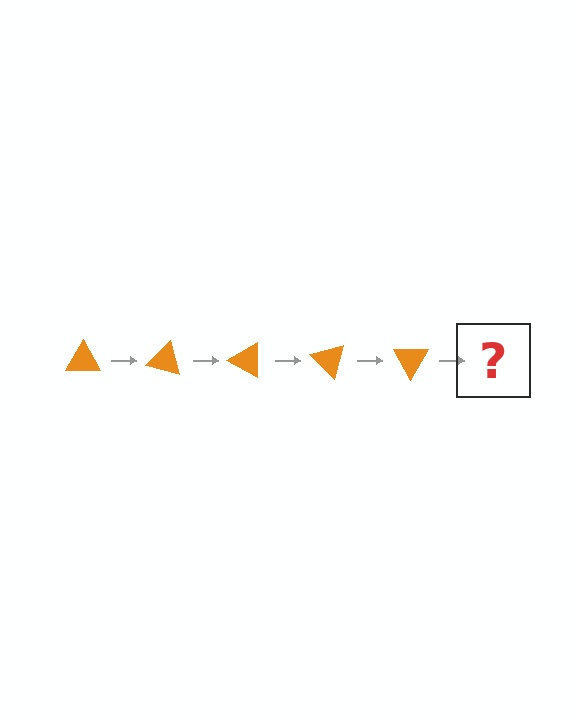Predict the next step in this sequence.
The next step is an orange triangle rotated 75 degrees.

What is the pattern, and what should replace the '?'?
The pattern is that the triangle rotates 15 degrees each step. The '?' should be an orange triangle rotated 75 degrees.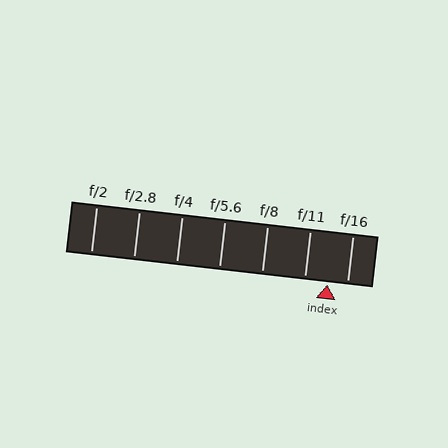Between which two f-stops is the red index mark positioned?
The index mark is between f/11 and f/16.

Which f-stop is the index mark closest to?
The index mark is closest to f/16.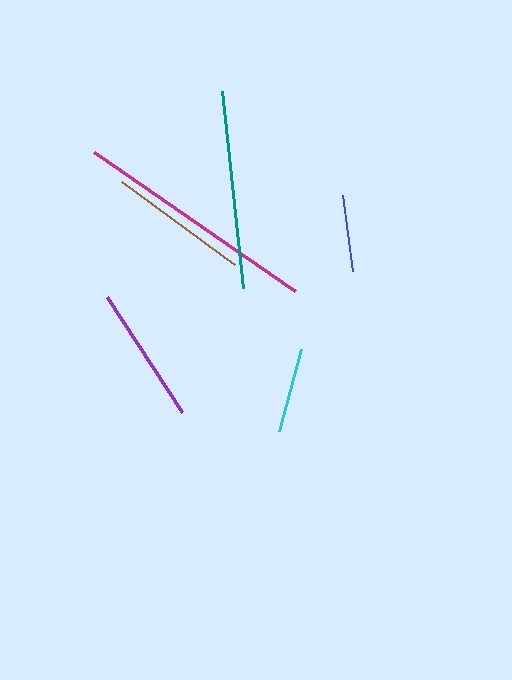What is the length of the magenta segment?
The magenta segment is approximately 244 pixels long.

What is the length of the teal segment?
The teal segment is approximately 198 pixels long.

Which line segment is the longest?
The magenta line is the longest at approximately 244 pixels.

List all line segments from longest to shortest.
From longest to shortest: magenta, teal, brown, purple, cyan, blue.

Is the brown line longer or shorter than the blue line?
The brown line is longer than the blue line.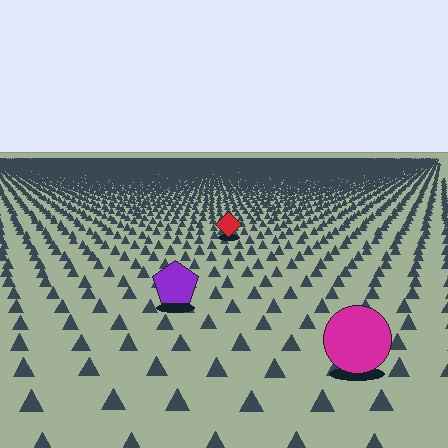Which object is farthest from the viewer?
The red diamond is farthest from the viewer. It appears smaller and the ground texture around it is denser.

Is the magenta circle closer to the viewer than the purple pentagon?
Yes. The magenta circle is closer — you can tell from the texture gradient: the ground texture is coarser near it.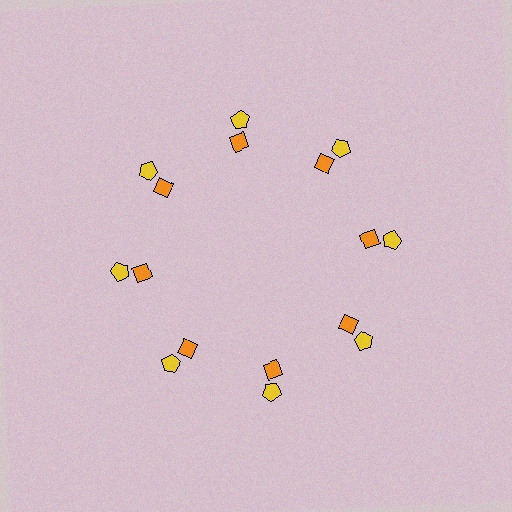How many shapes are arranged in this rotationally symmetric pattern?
There are 16 shapes, arranged in 8 groups of 2.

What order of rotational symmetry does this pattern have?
This pattern has 8-fold rotational symmetry.